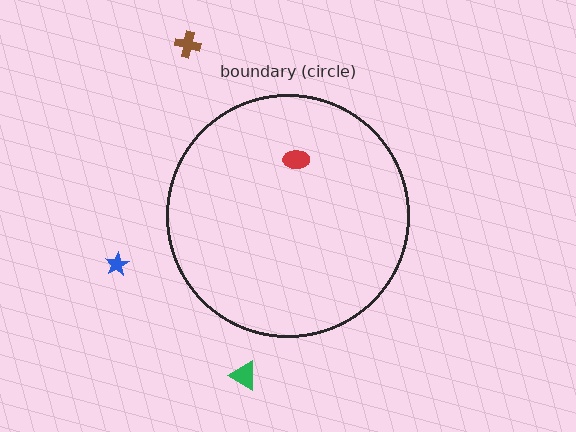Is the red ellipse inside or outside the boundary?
Inside.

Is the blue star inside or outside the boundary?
Outside.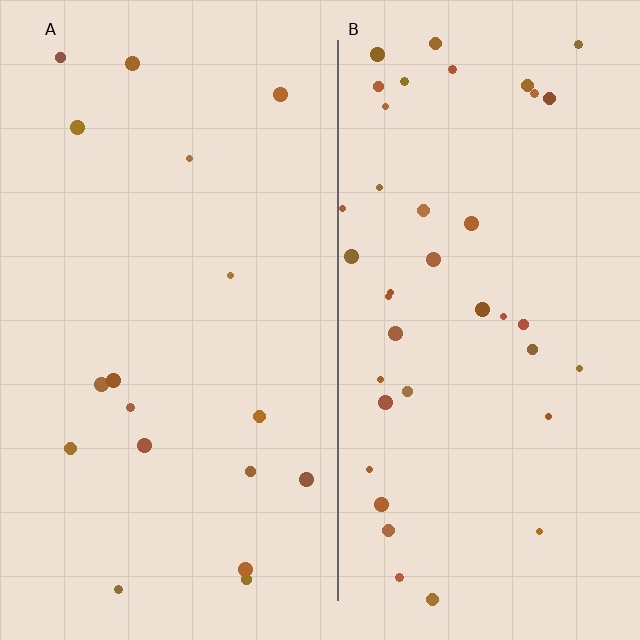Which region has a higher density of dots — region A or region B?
B (the right).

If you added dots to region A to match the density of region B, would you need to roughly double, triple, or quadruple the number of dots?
Approximately double.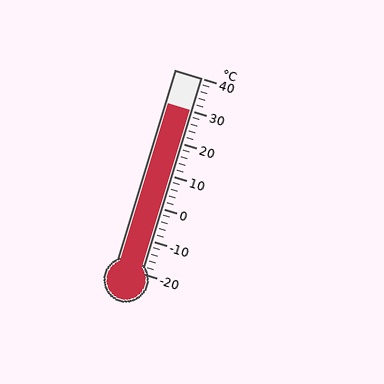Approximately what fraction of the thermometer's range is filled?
The thermometer is filled to approximately 85% of its range.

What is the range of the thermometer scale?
The thermometer scale ranges from -20°C to 40°C.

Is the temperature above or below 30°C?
The temperature is at 30°C.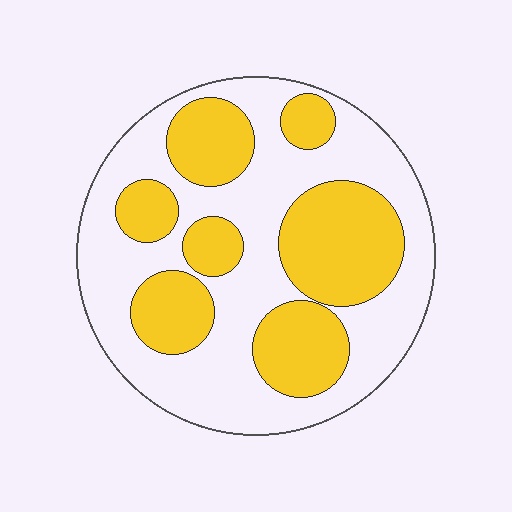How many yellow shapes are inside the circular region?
7.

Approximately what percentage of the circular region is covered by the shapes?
Approximately 40%.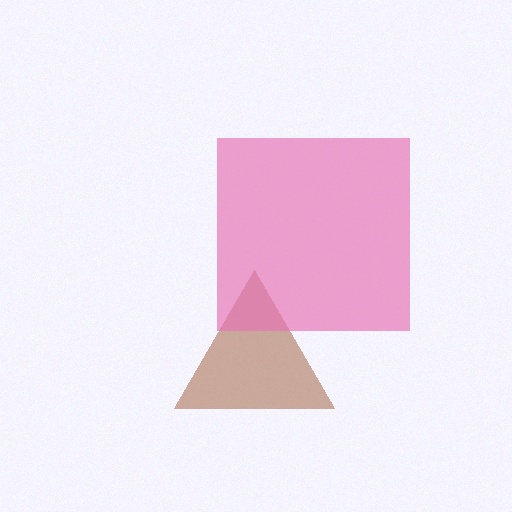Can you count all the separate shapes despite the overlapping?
Yes, there are 2 separate shapes.